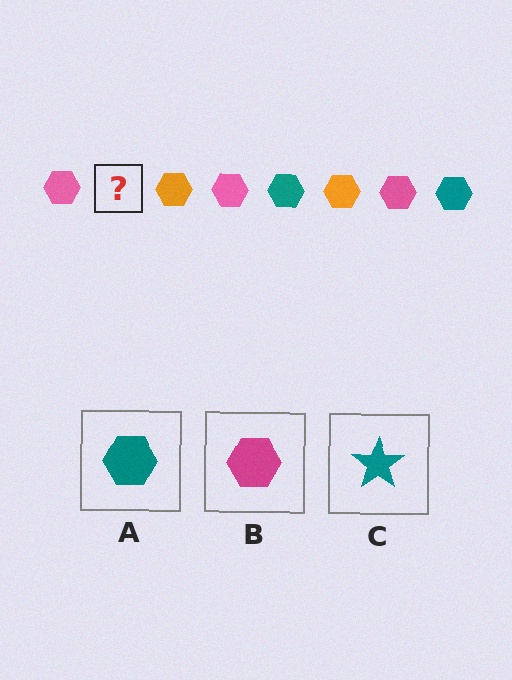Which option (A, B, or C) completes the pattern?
A.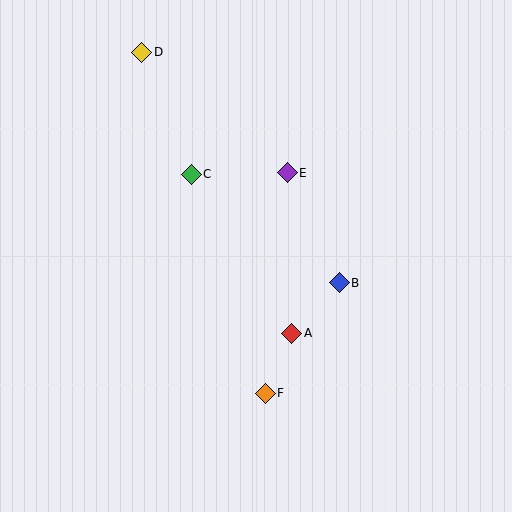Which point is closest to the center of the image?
Point A at (291, 333) is closest to the center.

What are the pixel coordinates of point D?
Point D is at (142, 53).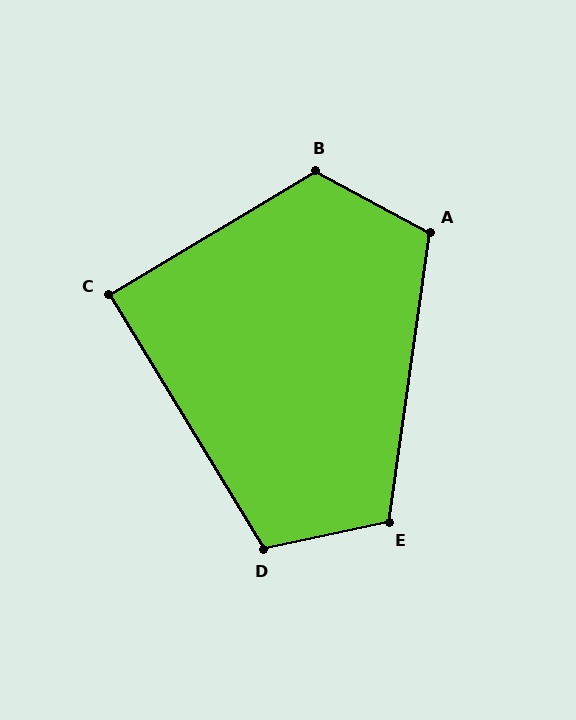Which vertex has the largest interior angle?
B, at approximately 121 degrees.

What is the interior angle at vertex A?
Approximately 110 degrees (obtuse).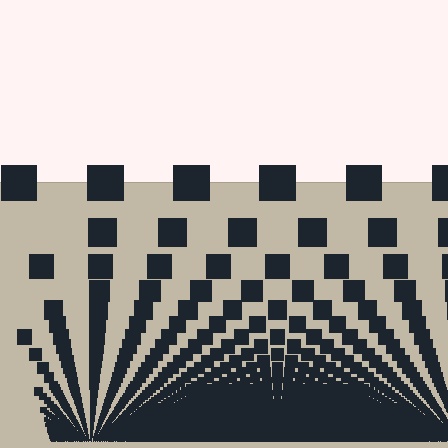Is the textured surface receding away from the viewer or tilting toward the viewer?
The surface appears to tilt toward the viewer. Texture elements get larger and sparser toward the top.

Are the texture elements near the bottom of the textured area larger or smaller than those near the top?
Smaller. The gradient is inverted — elements near the bottom are smaller and denser.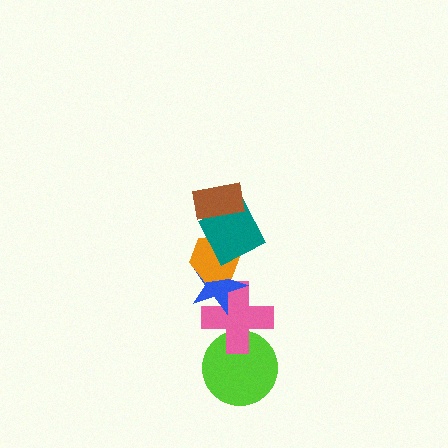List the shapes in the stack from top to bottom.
From top to bottom: the brown rectangle, the teal square, the orange hexagon, the blue star, the pink cross, the lime circle.